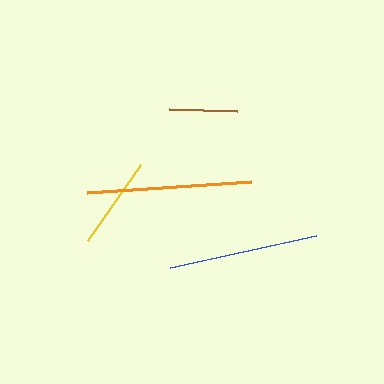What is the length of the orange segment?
The orange segment is approximately 164 pixels long.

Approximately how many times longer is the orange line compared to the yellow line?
The orange line is approximately 1.8 times the length of the yellow line.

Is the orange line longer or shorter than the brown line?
The orange line is longer than the brown line.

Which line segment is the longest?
The orange line is the longest at approximately 164 pixels.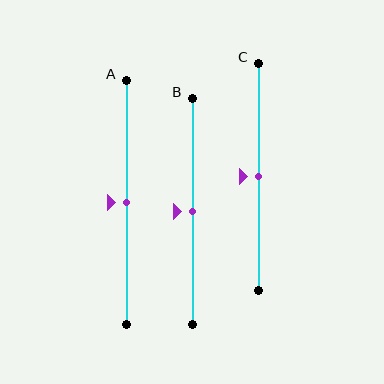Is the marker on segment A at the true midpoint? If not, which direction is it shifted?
Yes, the marker on segment A is at the true midpoint.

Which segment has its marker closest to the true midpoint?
Segment A has its marker closest to the true midpoint.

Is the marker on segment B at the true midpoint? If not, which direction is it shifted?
Yes, the marker on segment B is at the true midpoint.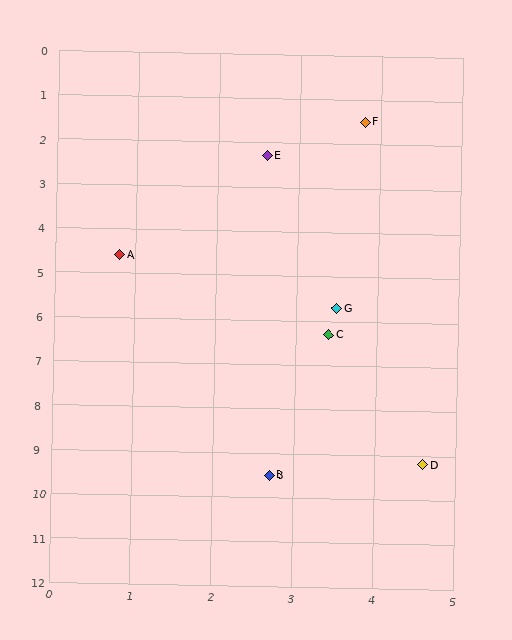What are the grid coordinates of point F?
Point F is at approximately (3.8, 1.5).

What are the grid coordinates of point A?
Point A is at approximately (0.8, 4.6).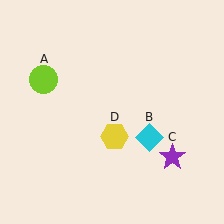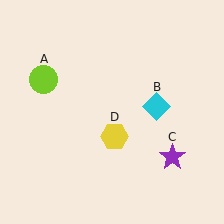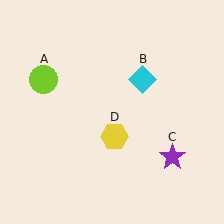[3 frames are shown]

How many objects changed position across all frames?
1 object changed position: cyan diamond (object B).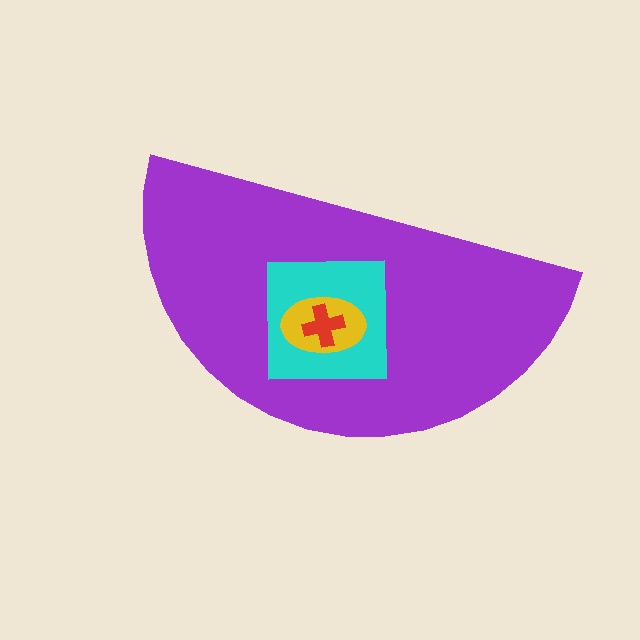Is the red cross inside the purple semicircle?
Yes.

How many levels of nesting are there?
4.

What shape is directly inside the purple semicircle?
The cyan square.